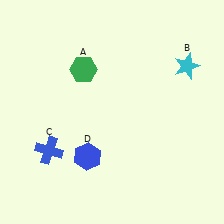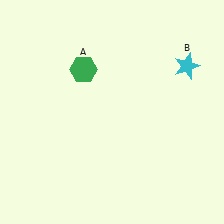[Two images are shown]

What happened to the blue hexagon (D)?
The blue hexagon (D) was removed in Image 2. It was in the bottom-left area of Image 1.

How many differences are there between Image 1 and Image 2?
There are 2 differences between the two images.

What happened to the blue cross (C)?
The blue cross (C) was removed in Image 2. It was in the bottom-left area of Image 1.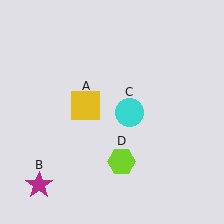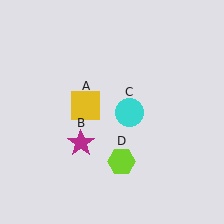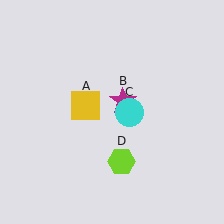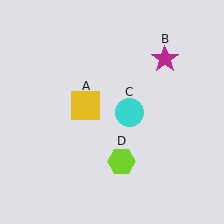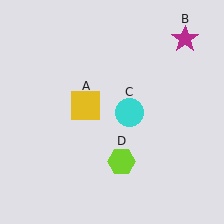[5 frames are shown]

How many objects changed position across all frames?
1 object changed position: magenta star (object B).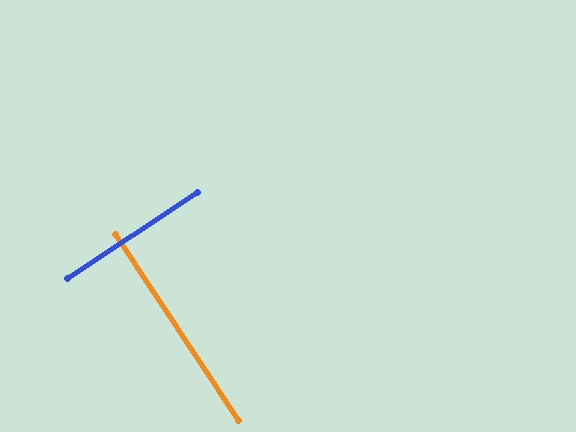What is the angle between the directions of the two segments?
Approximately 90 degrees.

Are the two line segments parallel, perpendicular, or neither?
Perpendicular — they meet at approximately 90°.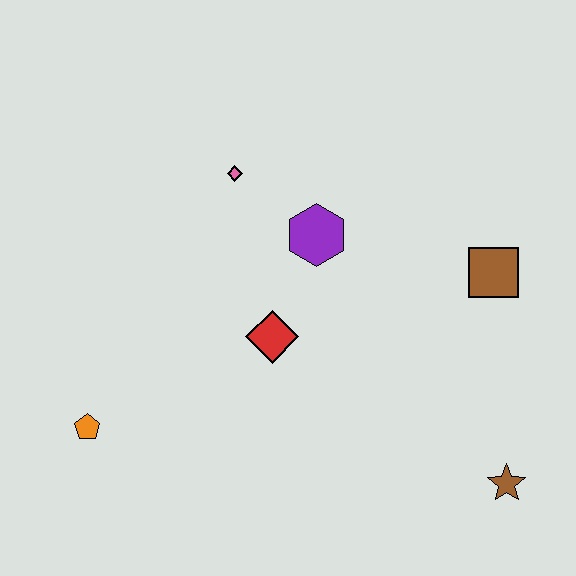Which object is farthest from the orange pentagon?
The brown square is farthest from the orange pentagon.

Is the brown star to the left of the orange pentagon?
No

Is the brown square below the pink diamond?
Yes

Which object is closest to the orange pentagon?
The red diamond is closest to the orange pentagon.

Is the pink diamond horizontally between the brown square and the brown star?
No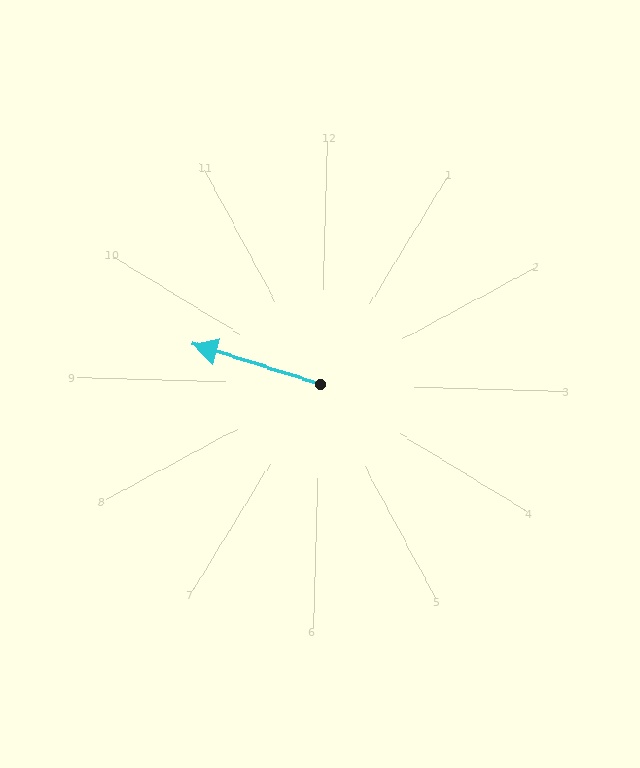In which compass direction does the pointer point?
West.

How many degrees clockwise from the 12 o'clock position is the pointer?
Approximately 286 degrees.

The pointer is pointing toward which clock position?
Roughly 10 o'clock.